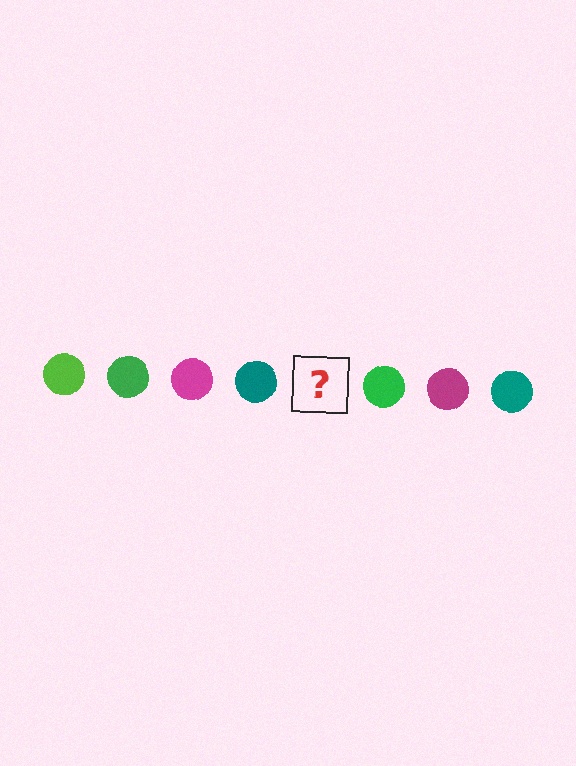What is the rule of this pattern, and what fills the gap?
The rule is that the pattern cycles through lime, green, magenta, teal circles. The gap should be filled with a lime circle.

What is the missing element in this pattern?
The missing element is a lime circle.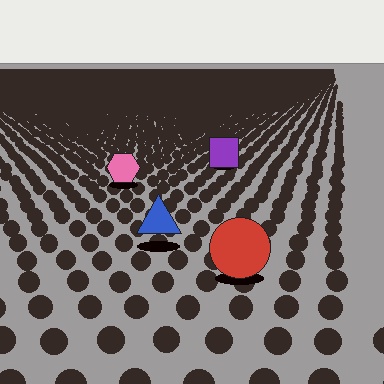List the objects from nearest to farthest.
From nearest to farthest: the red circle, the blue triangle, the pink hexagon, the purple square.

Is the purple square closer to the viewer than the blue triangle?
No. The blue triangle is closer — you can tell from the texture gradient: the ground texture is coarser near it.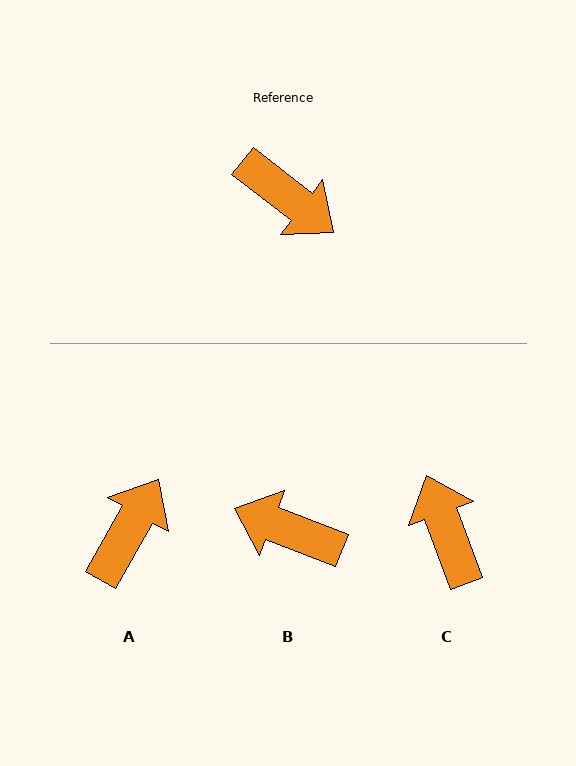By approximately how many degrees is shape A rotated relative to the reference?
Approximately 98 degrees counter-clockwise.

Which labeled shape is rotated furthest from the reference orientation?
B, about 163 degrees away.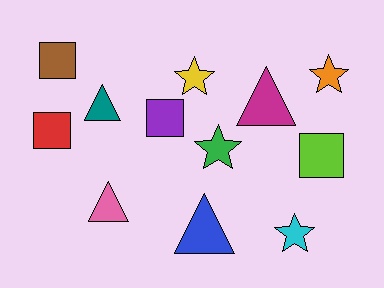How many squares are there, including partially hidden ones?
There are 4 squares.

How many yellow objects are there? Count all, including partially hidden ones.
There is 1 yellow object.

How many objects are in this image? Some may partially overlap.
There are 12 objects.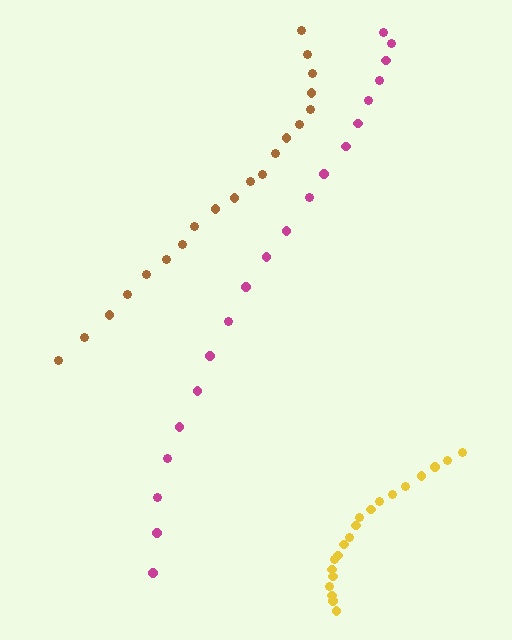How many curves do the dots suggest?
There are 3 distinct paths.